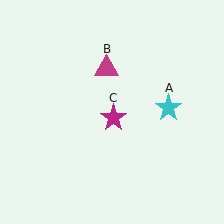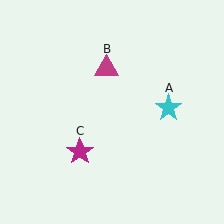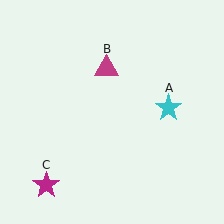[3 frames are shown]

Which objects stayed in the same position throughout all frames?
Cyan star (object A) and magenta triangle (object B) remained stationary.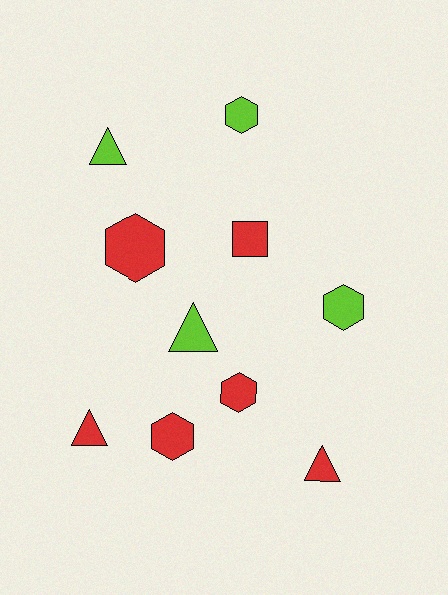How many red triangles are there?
There are 2 red triangles.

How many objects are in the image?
There are 10 objects.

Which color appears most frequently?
Red, with 6 objects.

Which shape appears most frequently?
Hexagon, with 5 objects.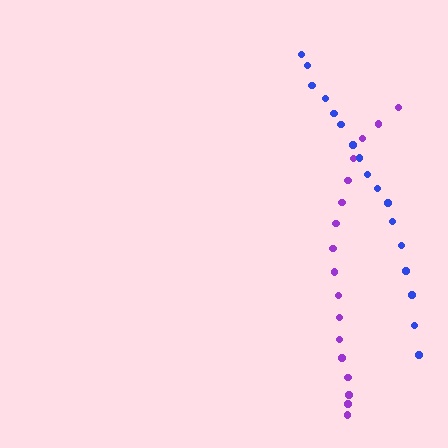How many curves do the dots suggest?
There are 2 distinct paths.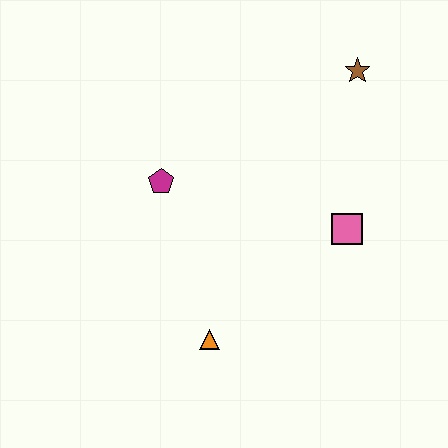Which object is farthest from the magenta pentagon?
The brown star is farthest from the magenta pentagon.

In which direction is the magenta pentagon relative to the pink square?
The magenta pentagon is to the left of the pink square.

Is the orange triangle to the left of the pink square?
Yes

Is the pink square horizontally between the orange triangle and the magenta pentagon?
No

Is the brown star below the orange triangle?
No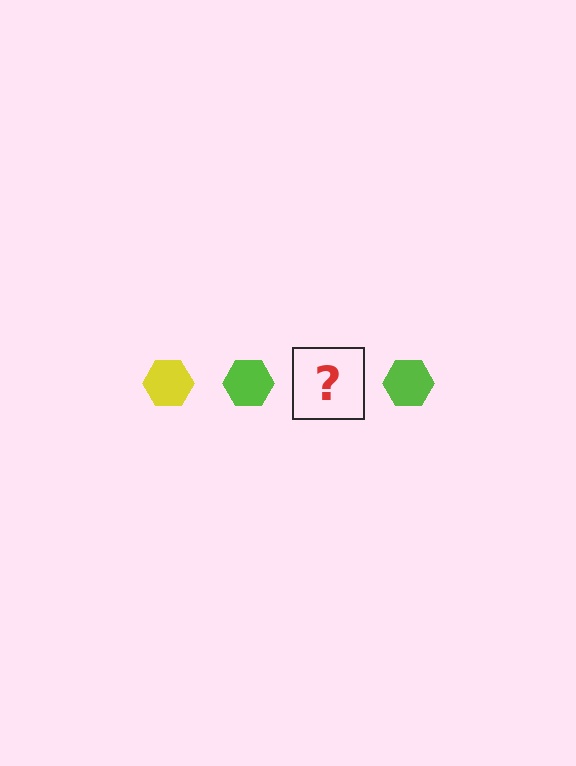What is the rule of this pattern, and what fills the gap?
The rule is that the pattern cycles through yellow, lime hexagons. The gap should be filled with a yellow hexagon.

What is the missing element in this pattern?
The missing element is a yellow hexagon.